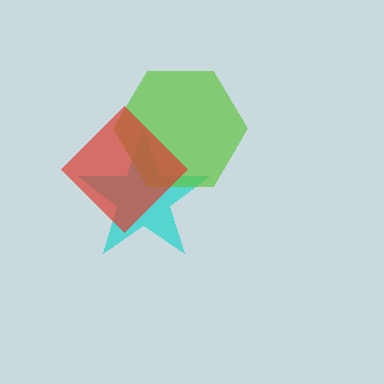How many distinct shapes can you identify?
There are 3 distinct shapes: a cyan star, a lime hexagon, a red diamond.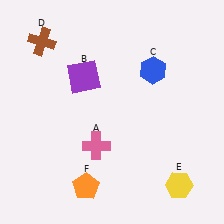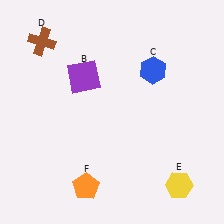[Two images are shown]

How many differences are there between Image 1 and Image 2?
There is 1 difference between the two images.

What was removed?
The pink cross (A) was removed in Image 2.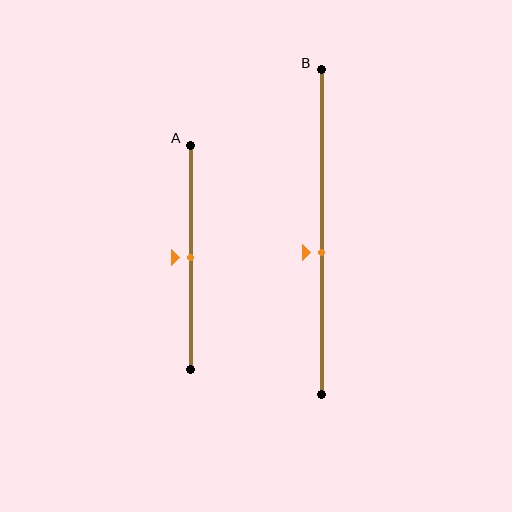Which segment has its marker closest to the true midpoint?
Segment A has its marker closest to the true midpoint.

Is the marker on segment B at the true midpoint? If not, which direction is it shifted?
No, the marker on segment B is shifted downward by about 6% of the segment length.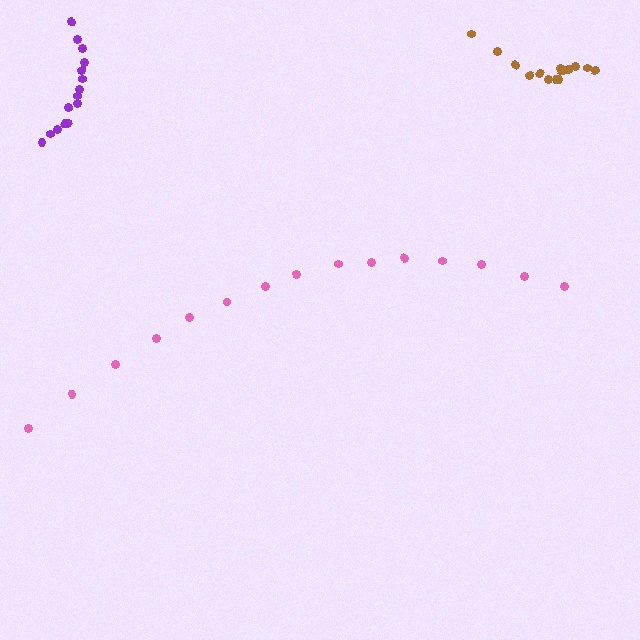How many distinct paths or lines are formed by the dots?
There are 3 distinct paths.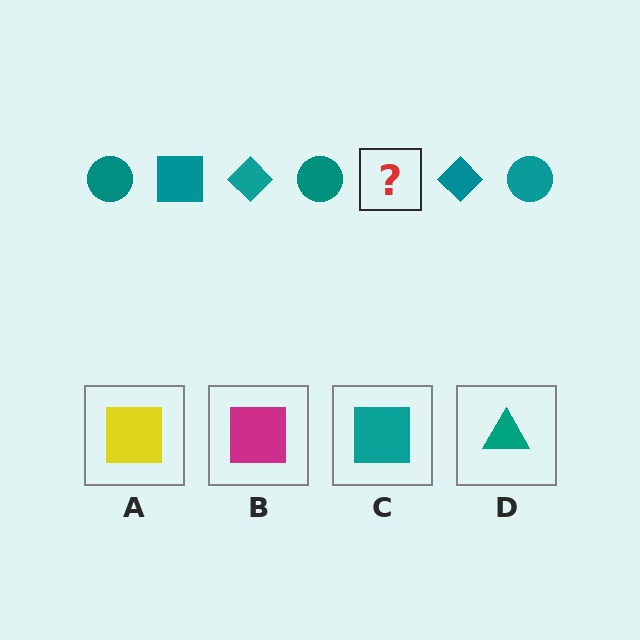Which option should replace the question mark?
Option C.